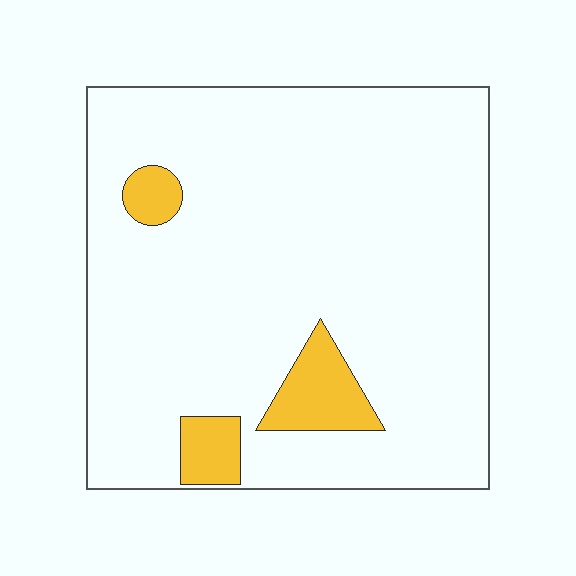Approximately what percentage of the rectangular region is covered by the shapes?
Approximately 10%.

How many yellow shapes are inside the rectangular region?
3.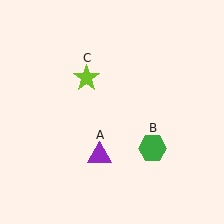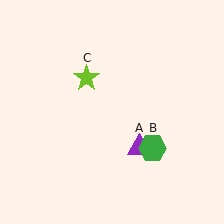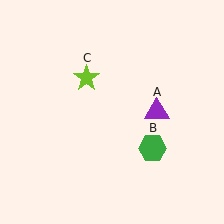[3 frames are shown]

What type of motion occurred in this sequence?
The purple triangle (object A) rotated counterclockwise around the center of the scene.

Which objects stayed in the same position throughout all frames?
Green hexagon (object B) and lime star (object C) remained stationary.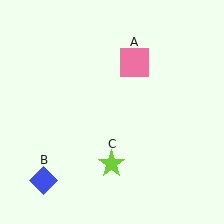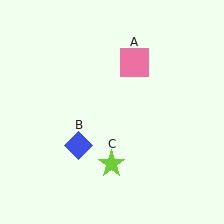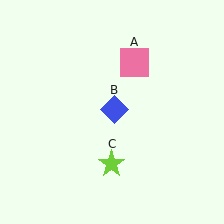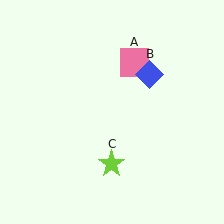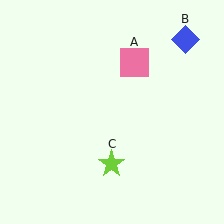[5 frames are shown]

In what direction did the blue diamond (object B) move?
The blue diamond (object B) moved up and to the right.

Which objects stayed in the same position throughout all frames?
Pink square (object A) and lime star (object C) remained stationary.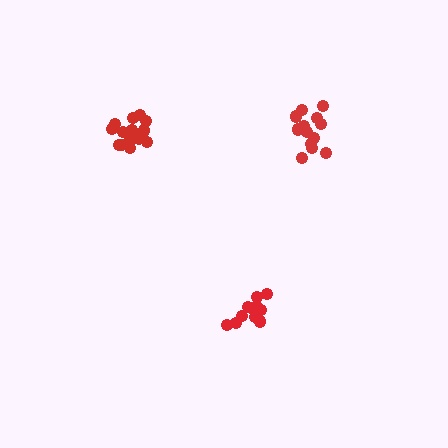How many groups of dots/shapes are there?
There are 3 groups.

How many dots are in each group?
Group 1: 16 dots, Group 2: 11 dots, Group 3: 13 dots (40 total).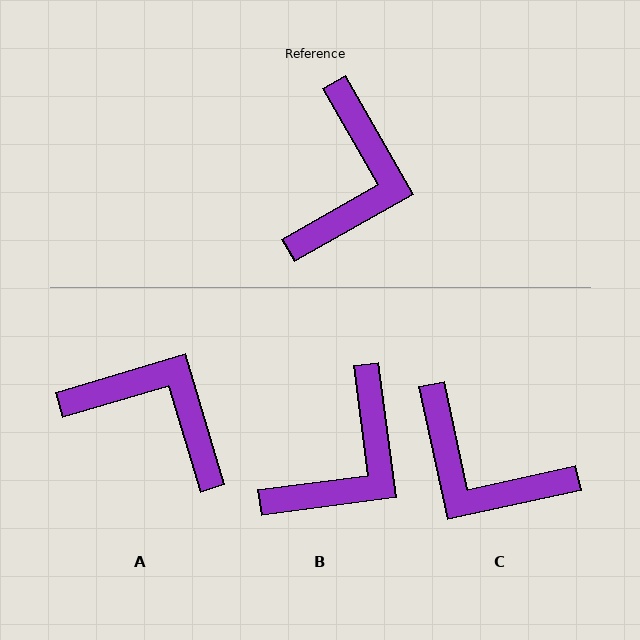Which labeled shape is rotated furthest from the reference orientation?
C, about 107 degrees away.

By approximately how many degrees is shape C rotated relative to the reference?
Approximately 107 degrees clockwise.